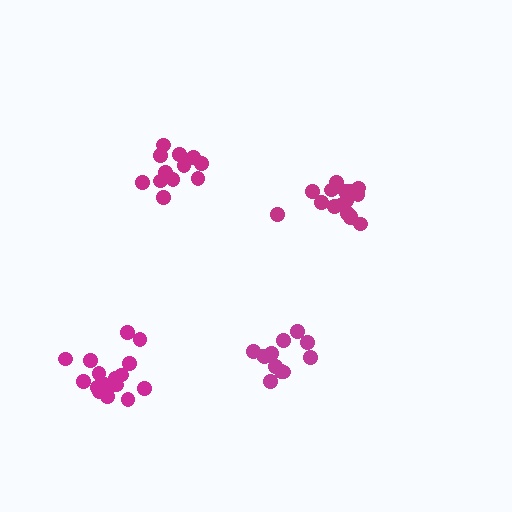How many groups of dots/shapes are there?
There are 4 groups.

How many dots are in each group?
Group 1: 12 dots, Group 2: 16 dots, Group 3: 12 dots, Group 4: 17 dots (57 total).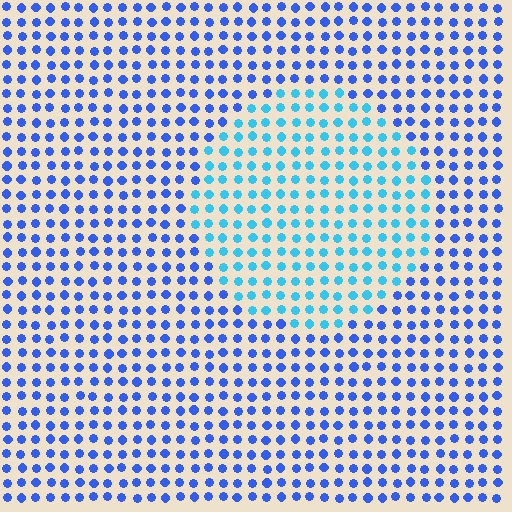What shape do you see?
I see a circle.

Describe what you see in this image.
The image is filled with small blue elements in a uniform arrangement. A circle-shaped region is visible where the elements are tinted to a slightly different hue, forming a subtle color boundary.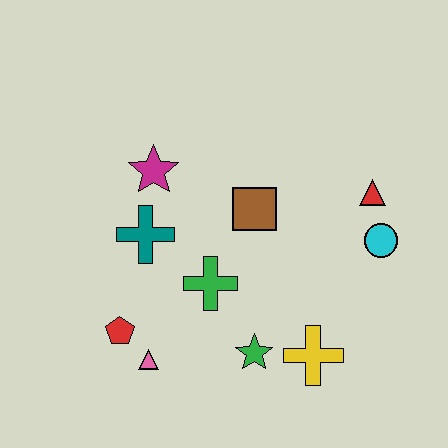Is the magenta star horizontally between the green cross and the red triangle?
No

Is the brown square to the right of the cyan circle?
No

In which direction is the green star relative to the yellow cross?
The green star is to the left of the yellow cross.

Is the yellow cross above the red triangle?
No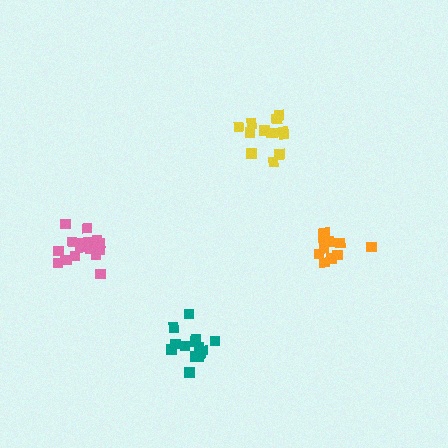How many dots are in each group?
Group 1: 13 dots, Group 2: 13 dots, Group 3: 18 dots, Group 4: 14 dots (58 total).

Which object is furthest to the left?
The pink cluster is leftmost.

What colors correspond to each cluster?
The clusters are colored: yellow, orange, pink, teal.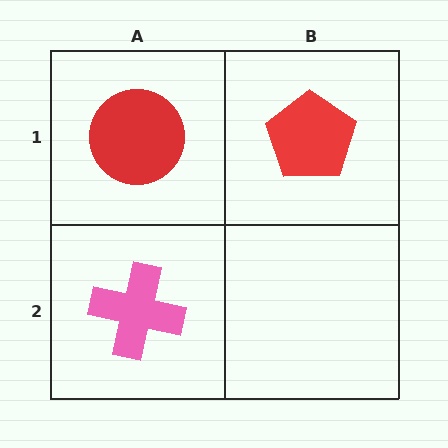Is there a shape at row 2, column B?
No, that cell is empty.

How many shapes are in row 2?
1 shape.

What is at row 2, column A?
A pink cross.